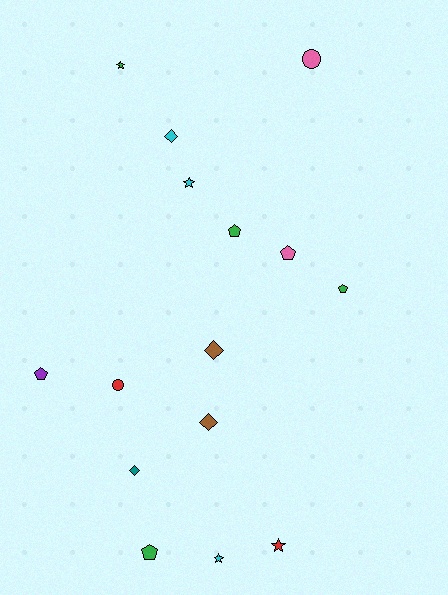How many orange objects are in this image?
There are no orange objects.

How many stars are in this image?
There are 4 stars.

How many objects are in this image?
There are 15 objects.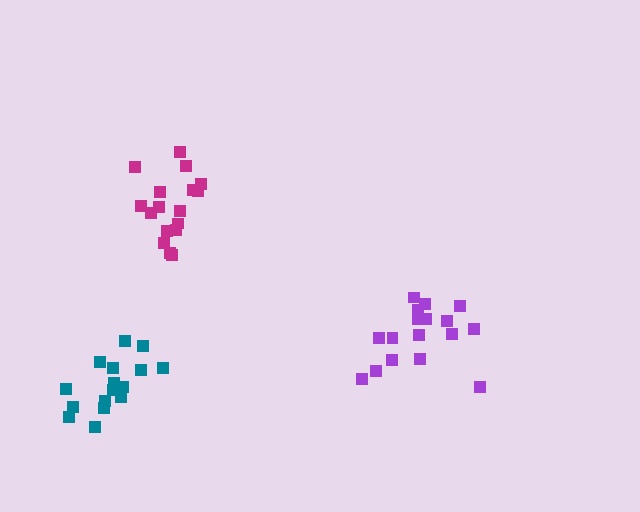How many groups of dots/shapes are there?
There are 3 groups.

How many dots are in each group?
Group 1: 17 dots, Group 2: 16 dots, Group 3: 17 dots (50 total).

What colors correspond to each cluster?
The clusters are colored: magenta, teal, purple.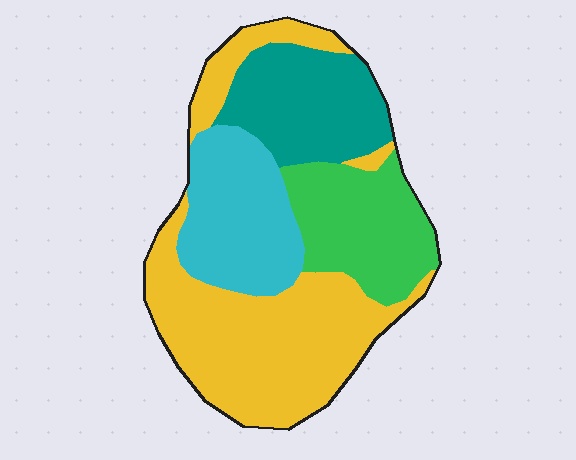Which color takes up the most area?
Yellow, at roughly 40%.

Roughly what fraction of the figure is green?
Green takes up about one fifth (1/5) of the figure.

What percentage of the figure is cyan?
Cyan covers roughly 20% of the figure.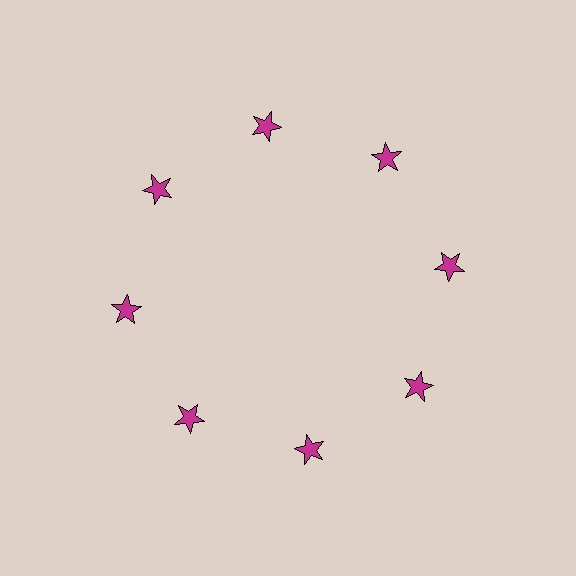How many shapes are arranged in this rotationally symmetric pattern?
There are 8 shapes, arranged in 8 groups of 1.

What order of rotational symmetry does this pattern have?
This pattern has 8-fold rotational symmetry.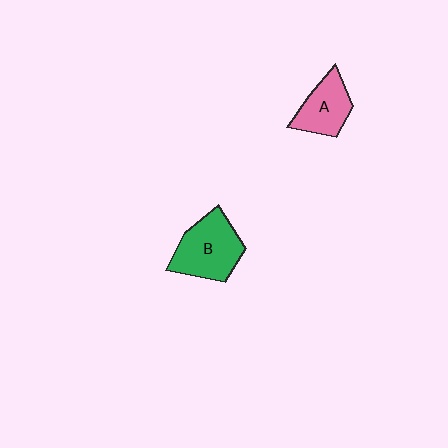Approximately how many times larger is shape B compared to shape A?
Approximately 1.4 times.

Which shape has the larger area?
Shape B (green).